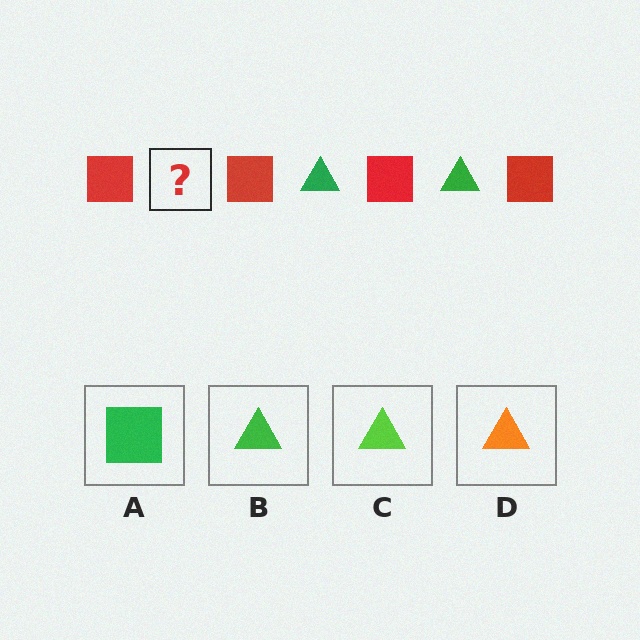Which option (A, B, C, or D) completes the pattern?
B.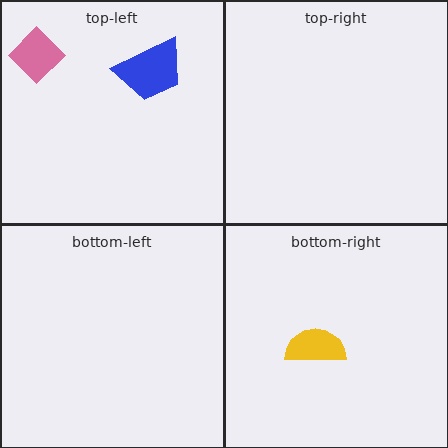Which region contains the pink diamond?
The top-left region.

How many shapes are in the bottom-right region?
1.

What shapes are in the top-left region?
The pink diamond, the blue trapezoid.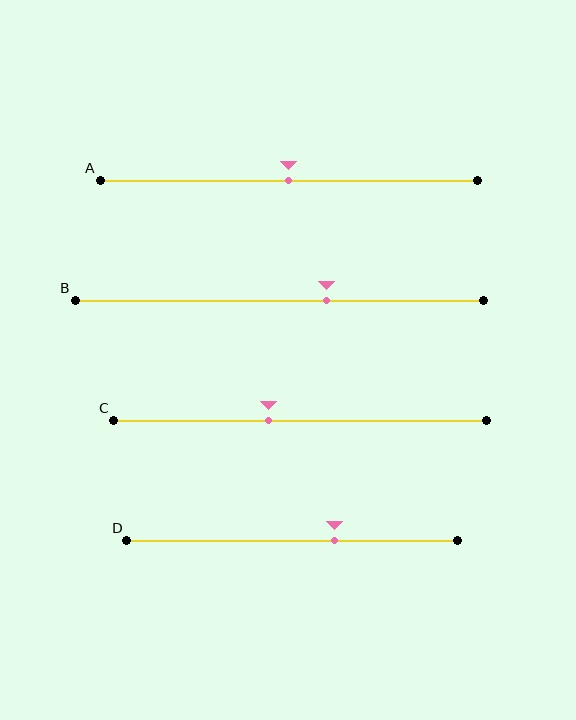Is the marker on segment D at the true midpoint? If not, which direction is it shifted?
No, the marker on segment D is shifted to the right by about 13% of the segment length.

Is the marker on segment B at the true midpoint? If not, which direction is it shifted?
No, the marker on segment B is shifted to the right by about 12% of the segment length.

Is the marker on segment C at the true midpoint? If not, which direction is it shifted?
No, the marker on segment C is shifted to the left by about 9% of the segment length.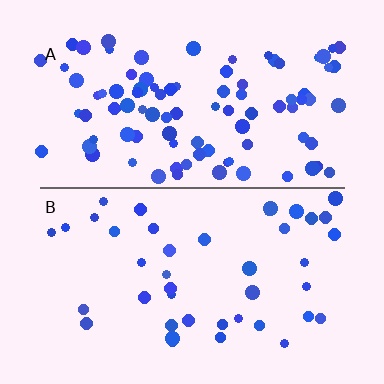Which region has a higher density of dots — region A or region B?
A (the top).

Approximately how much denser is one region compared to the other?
Approximately 2.2× — region A over region B.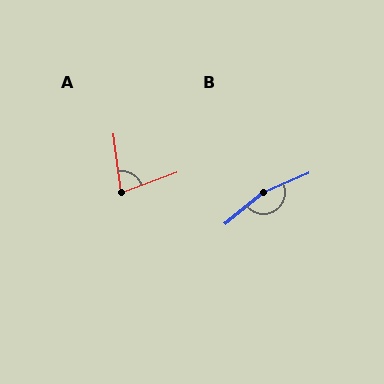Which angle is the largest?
B, at approximately 164 degrees.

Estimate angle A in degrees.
Approximately 76 degrees.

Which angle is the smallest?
A, at approximately 76 degrees.